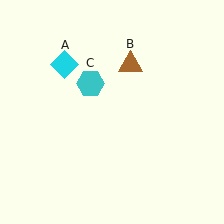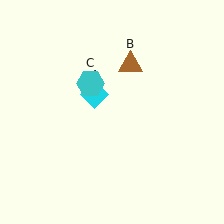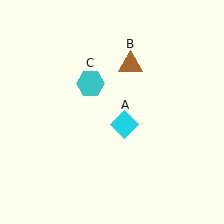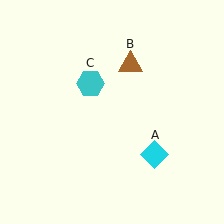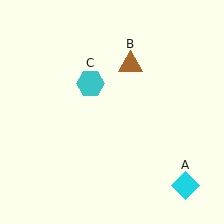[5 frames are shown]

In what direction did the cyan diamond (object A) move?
The cyan diamond (object A) moved down and to the right.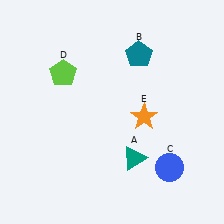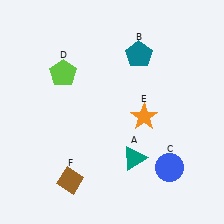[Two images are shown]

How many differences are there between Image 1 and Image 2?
There is 1 difference between the two images.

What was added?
A brown diamond (F) was added in Image 2.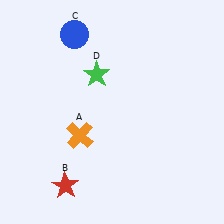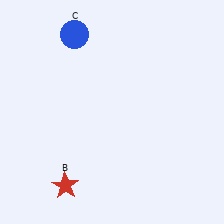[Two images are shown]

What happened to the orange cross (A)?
The orange cross (A) was removed in Image 2. It was in the bottom-left area of Image 1.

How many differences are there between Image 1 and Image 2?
There are 2 differences between the two images.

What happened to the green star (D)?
The green star (D) was removed in Image 2. It was in the top-left area of Image 1.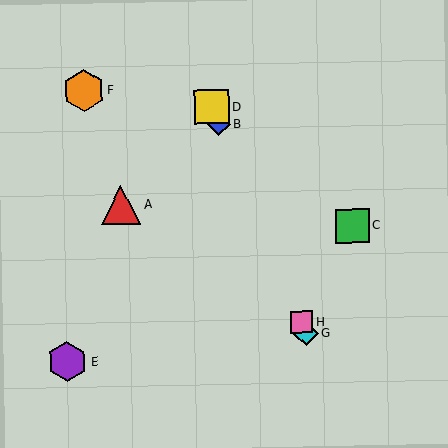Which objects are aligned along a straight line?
Objects B, D, G, H are aligned along a straight line.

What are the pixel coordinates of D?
Object D is at (211, 107).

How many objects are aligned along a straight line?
4 objects (B, D, G, H) are aligned along a straight line.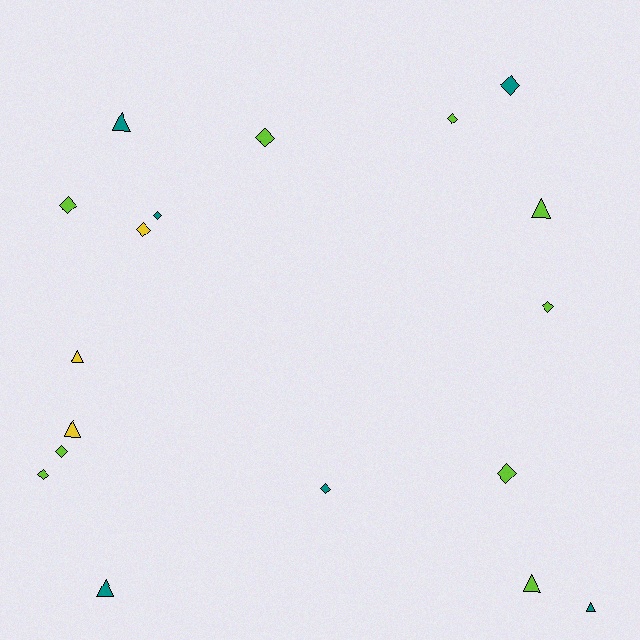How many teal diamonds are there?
There are 3 teal diamonds.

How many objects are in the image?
There are 18 objects.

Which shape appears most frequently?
Diamond, with 11 objects.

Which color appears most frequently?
Lime, with 9 objects.